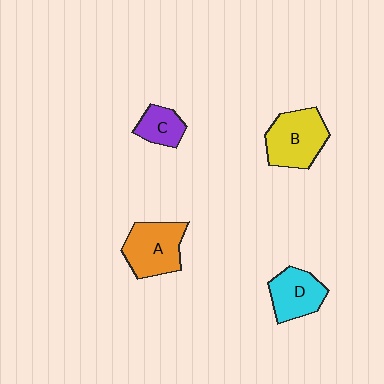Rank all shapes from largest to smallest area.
From largest to smallest: B (yellow), A (orange), D (cyan), C (purple).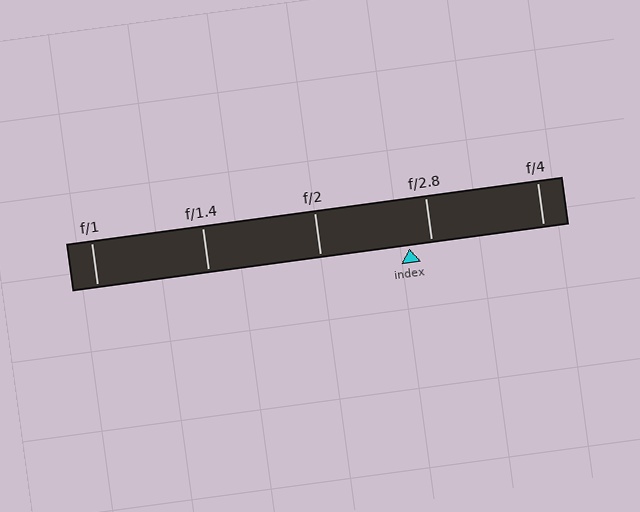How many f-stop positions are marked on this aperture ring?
There are 5 f-stop positions marked.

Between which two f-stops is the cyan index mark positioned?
The index mark is between f/2 and f/2.8.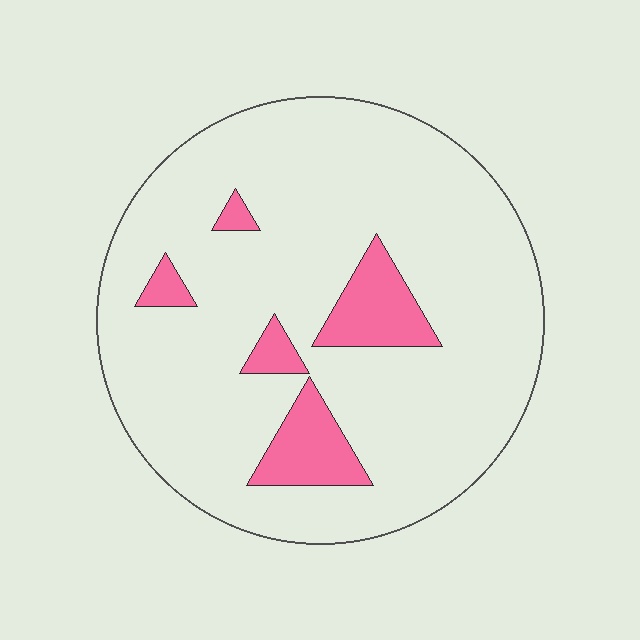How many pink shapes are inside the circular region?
5.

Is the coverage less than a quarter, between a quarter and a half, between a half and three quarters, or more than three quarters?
Less than a quarter.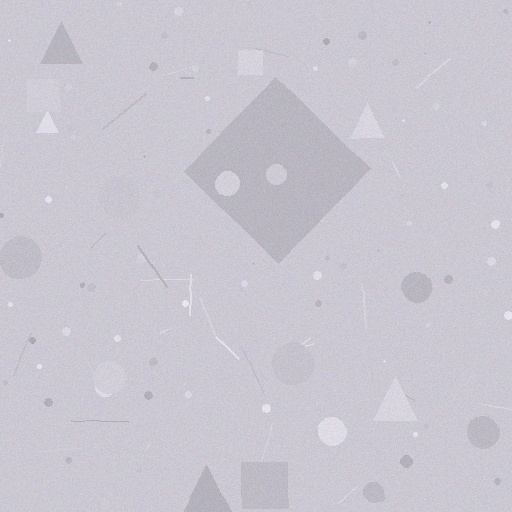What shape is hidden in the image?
A diamond is hidden in the image.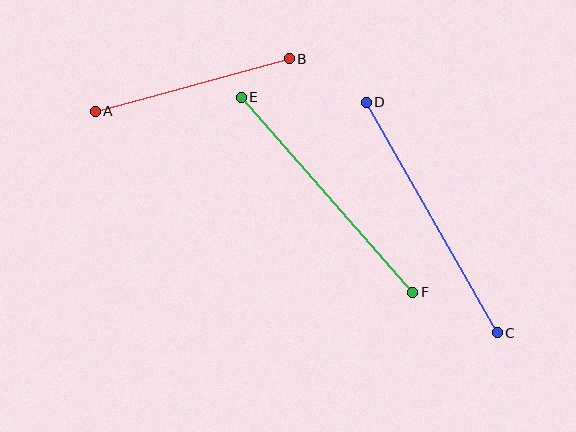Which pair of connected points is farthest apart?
Points C and D are farthest apart.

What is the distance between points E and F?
The distance is approximately 260 pixels.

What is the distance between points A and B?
The distance is approximately 201 pixels.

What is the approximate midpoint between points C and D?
The midpoint is at approximately (432, 218) pixels.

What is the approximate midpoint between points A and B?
The midpoint is at approximately (192, 85) pixels.